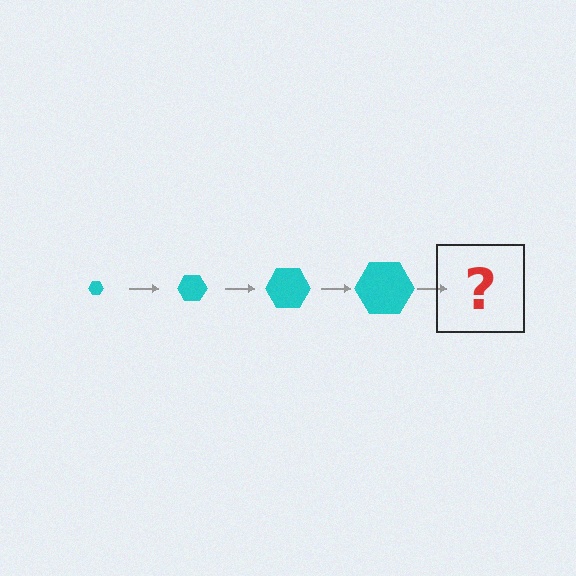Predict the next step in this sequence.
The next step is a cyan hexagon, larger than the previous one.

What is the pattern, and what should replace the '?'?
The pattern is that the hexagon gets progressively larger each step. The '?' should be a cyan hexagon, larger than the previous one.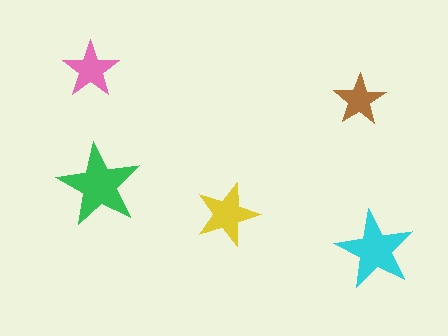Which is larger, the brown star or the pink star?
The pink one.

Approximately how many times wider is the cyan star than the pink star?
About 1.5 times wider.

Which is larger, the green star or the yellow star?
The green one.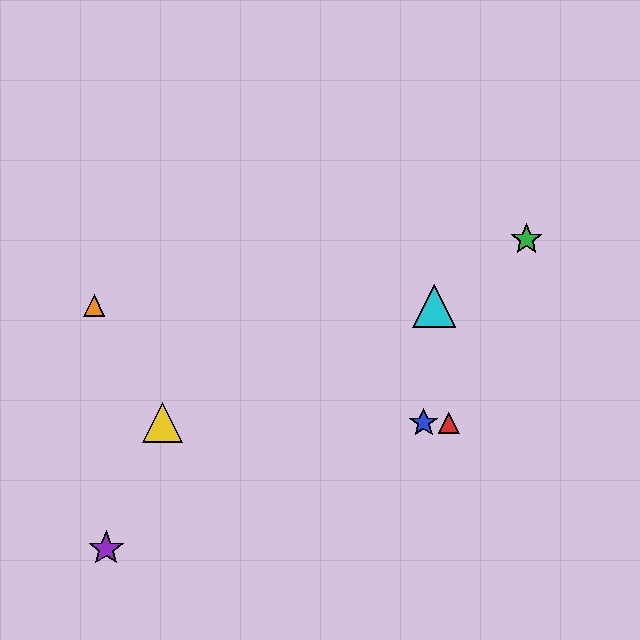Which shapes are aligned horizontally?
The red triangle, the blue star, the yellow triangle are aligned horizontally.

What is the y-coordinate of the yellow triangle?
The yellow triangle is at y≈423.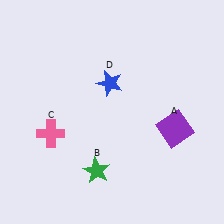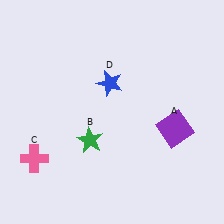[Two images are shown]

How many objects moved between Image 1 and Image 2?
2 objects moved between the two images.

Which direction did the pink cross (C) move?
The pink cross (C) moved down.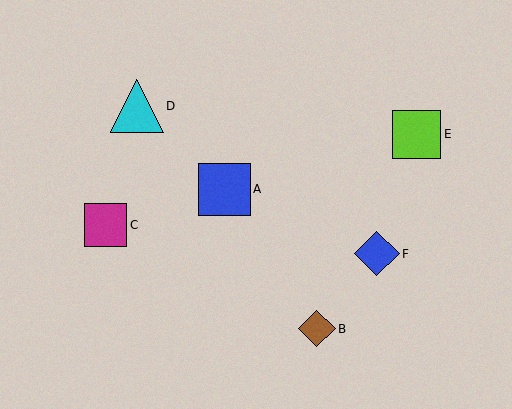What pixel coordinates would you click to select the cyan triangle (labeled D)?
Click at (137, 106) to select the cyan triangle D.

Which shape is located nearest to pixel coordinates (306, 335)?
The brown diamond (labeled B) at (317, 329) is nearest to that location.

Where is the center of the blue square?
The center of the blue square is at (224, 189).